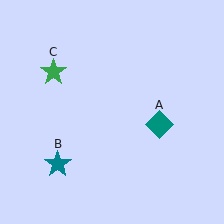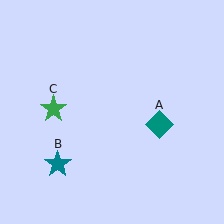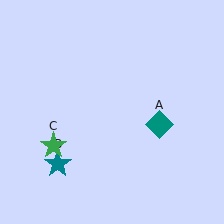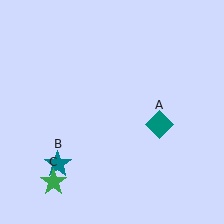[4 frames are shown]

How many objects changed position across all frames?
1 object changed position: green star (object C).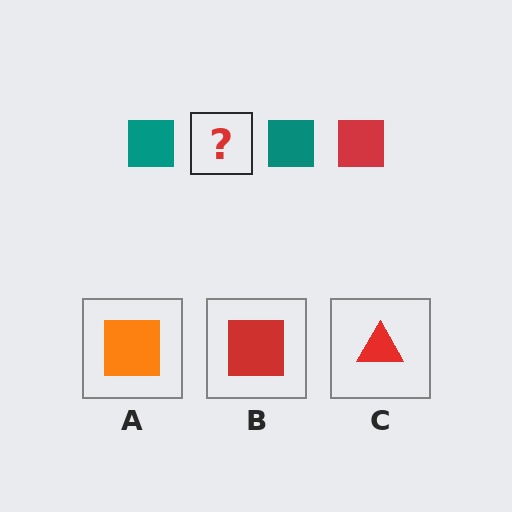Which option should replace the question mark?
Option B.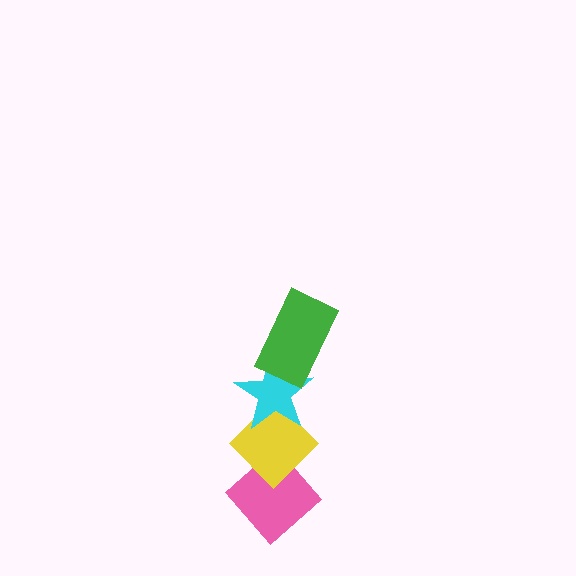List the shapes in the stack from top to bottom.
From top to bottom: the green rectangle, the cyan star, the yellow diamond, the pink diamond.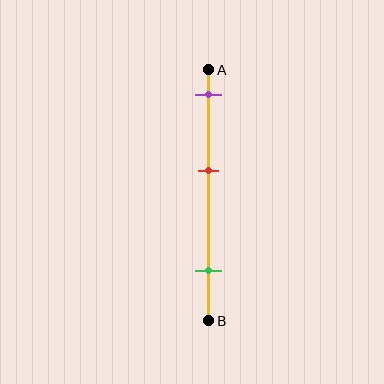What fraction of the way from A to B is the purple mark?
The purple mark is approximately 10% (0.1) of the way from A to B.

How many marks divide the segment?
There are 3 marks dividing the segment.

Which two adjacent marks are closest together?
The purple and red marks are the closest adjacent pair.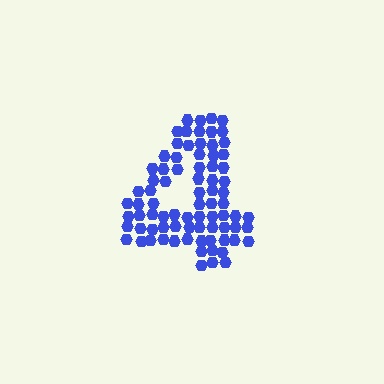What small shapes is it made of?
It is made of small hexagons.